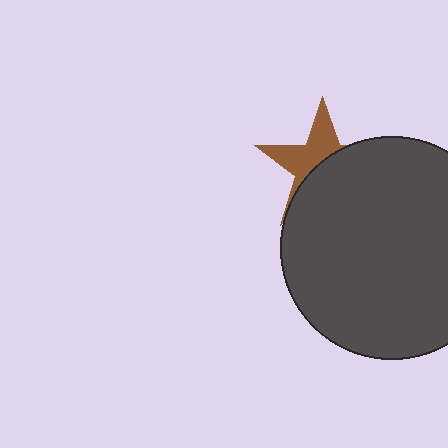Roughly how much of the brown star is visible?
A small part of it is visible (roughly 42%).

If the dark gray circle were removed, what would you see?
You would see the complete brown star.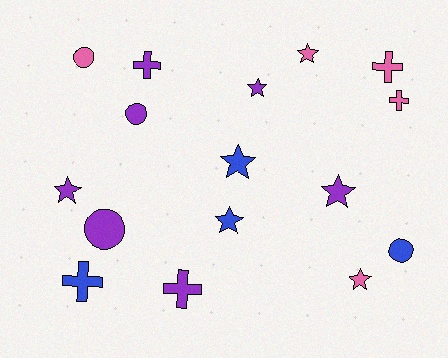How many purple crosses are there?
There are 2 purple crosses.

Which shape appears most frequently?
Star, with 7 objects.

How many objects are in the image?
There are 16 objects.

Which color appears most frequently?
Purple, with 7 objects.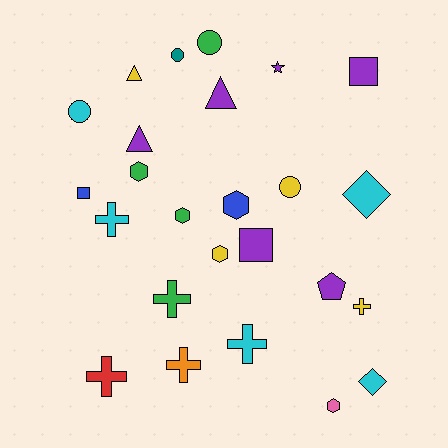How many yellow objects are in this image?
There are 4 yellow objects.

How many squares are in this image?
There are 3 squares.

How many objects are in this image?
There are 25 objects.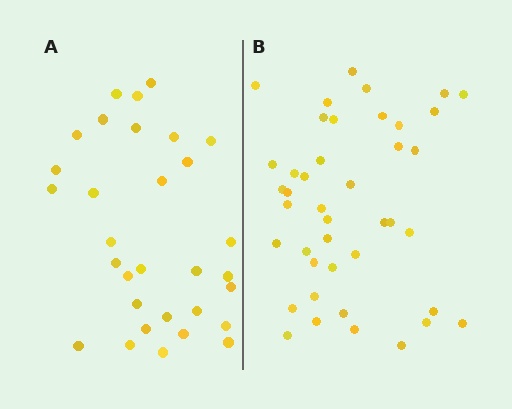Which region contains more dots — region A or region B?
Region B (the right region) has more dots.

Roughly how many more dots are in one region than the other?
Region B has roughly 12 or so more dots than region A.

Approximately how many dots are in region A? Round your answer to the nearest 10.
About 30 dots. (The exact count is 31, which rounds to 30.)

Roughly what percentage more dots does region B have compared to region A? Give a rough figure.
About 35% more.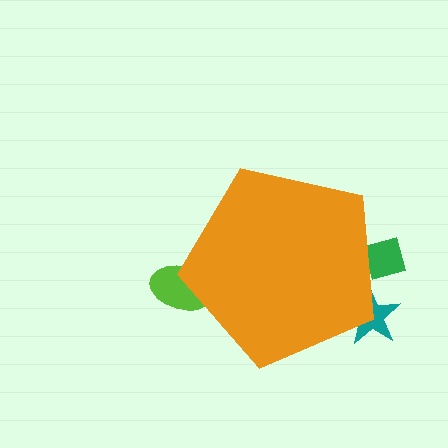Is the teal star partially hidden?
Yes, the teal star is partially hidden behind the orange pentagon.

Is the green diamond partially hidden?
Yes, the green diamond is partially hidden behind the orange pentagon.